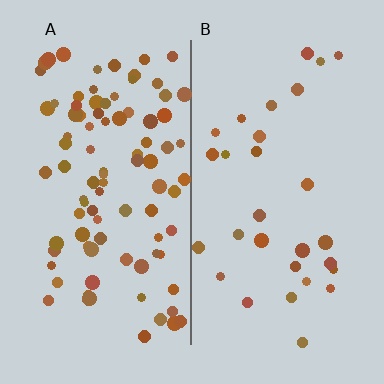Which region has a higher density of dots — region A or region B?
A (the left).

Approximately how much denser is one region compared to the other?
Approximately 3.0× — region A over region B.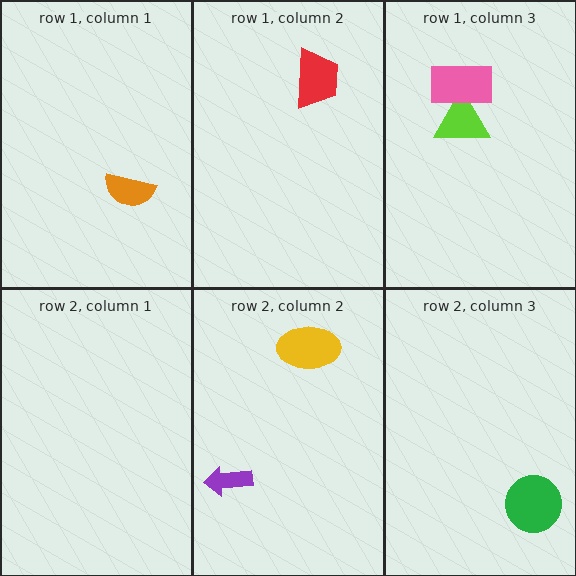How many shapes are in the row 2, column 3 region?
1.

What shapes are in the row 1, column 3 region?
The lime triangle, the pink rectangle.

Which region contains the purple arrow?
The row 2, column 2 region.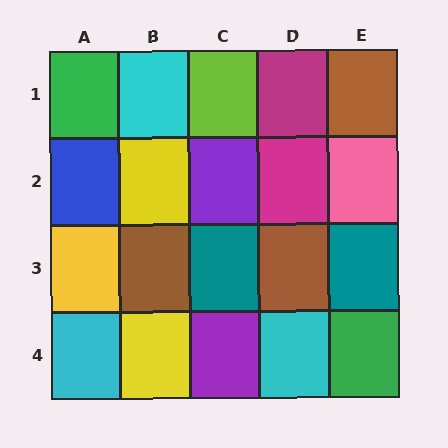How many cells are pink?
1 cell is pink.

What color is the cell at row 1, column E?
Brown.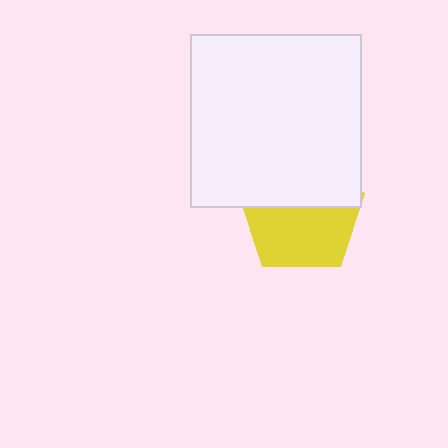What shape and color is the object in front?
The object in front is a white rectangle.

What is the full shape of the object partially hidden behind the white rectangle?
The partially hidden object is a yellow pentagon.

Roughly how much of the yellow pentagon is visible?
About half of it is visible (roughly 56%).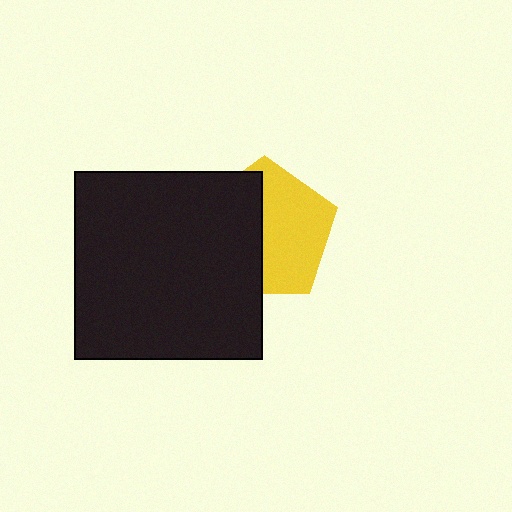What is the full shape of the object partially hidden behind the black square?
The partially hidden object is a yellow pentagon.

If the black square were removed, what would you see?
You would see the complete yellow pentagon.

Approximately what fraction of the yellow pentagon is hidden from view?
Roughly 47% of the yellow pentagon is hidden behind the black square.